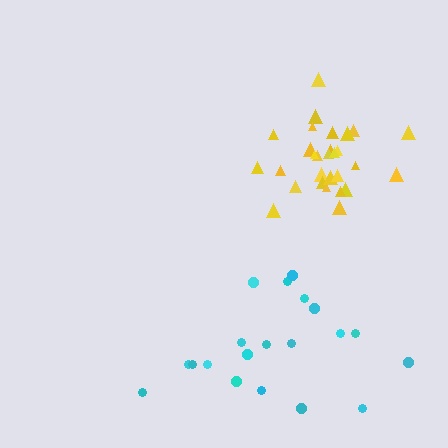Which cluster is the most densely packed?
Yellow.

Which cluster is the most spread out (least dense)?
Cyan.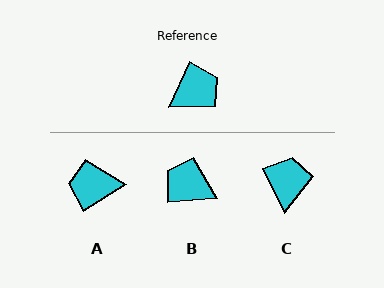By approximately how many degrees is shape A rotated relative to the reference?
Approximately 148 degrees counter-clockwise.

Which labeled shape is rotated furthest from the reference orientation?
A, about 148 degrees away.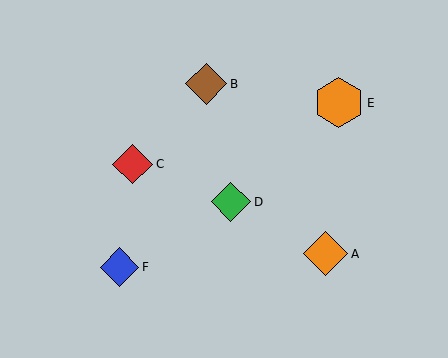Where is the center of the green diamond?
The center of the green diamond is at (231, 202).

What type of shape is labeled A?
Shape A is an orange diamond.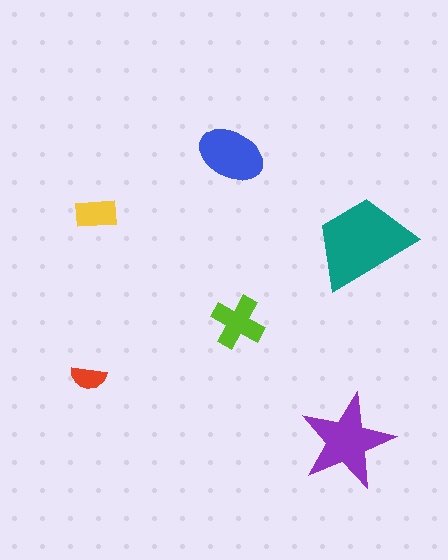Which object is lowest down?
The purple star is bottommost.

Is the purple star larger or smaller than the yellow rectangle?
Larger.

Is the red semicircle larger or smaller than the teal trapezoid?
Smaller.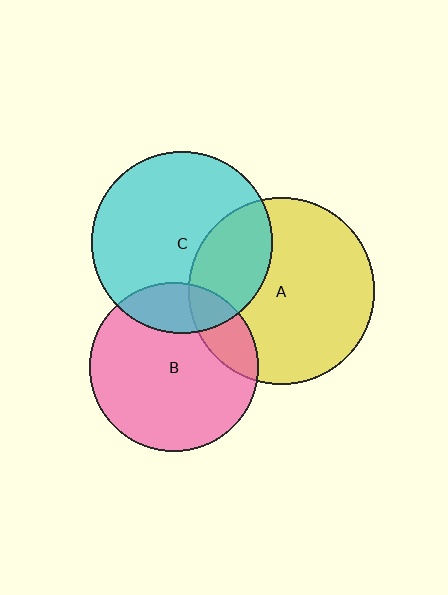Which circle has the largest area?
Circle A (yellow).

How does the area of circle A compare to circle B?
Approximately 1.2 times.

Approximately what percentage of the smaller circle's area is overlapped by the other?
Approximately 30%.